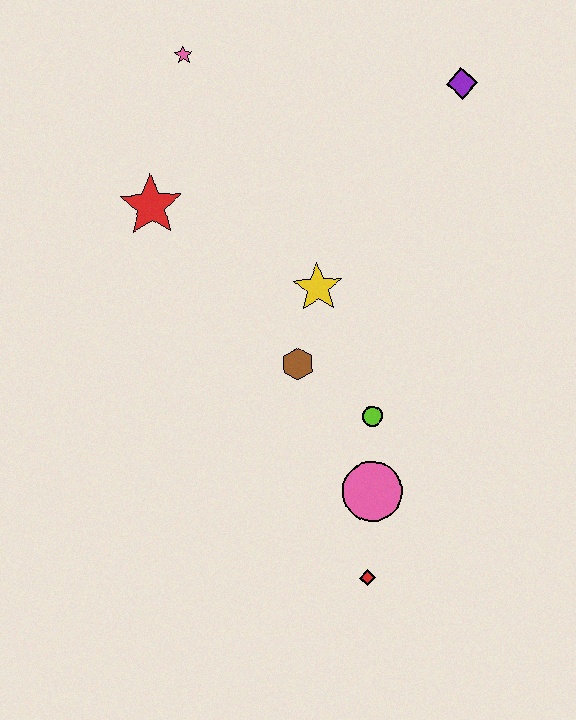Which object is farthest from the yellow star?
The red diamond is farthest from the yellow star.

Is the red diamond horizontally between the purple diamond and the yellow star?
Yes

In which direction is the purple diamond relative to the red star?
The purple diamond is to the right of the red star.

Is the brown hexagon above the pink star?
No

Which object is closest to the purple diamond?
The yellow star is closest to the purple diamond.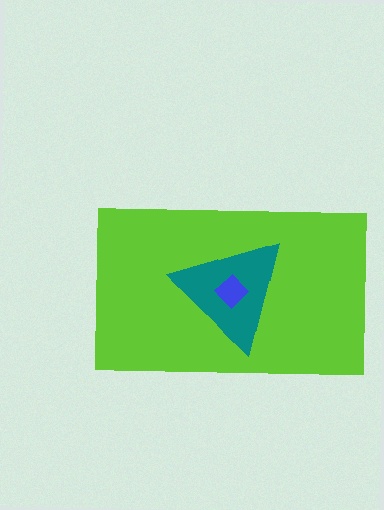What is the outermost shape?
The lime rectangle.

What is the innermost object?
The blue diamond.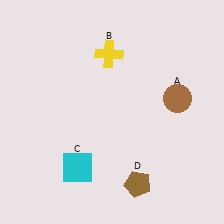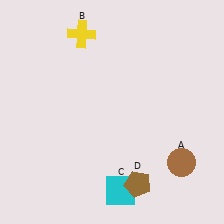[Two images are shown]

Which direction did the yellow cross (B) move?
The yellow cross (B) moved left.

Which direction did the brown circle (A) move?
The brown circle (A) moved down.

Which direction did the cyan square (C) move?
The cyan square (C) moved right.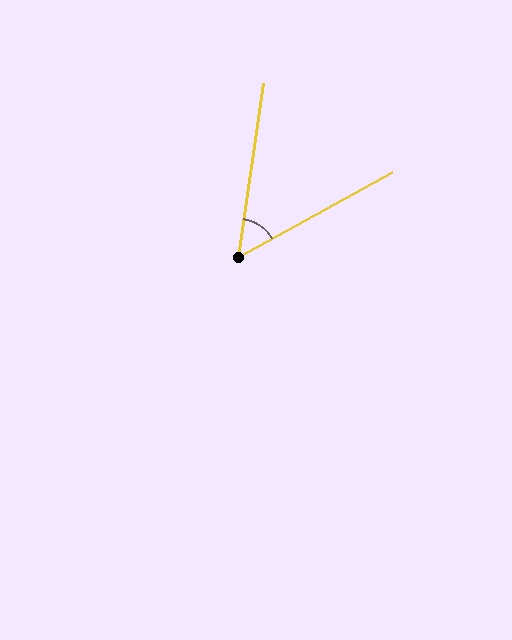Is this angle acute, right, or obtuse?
It is acute.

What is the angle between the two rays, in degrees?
Approximately 53 degrees.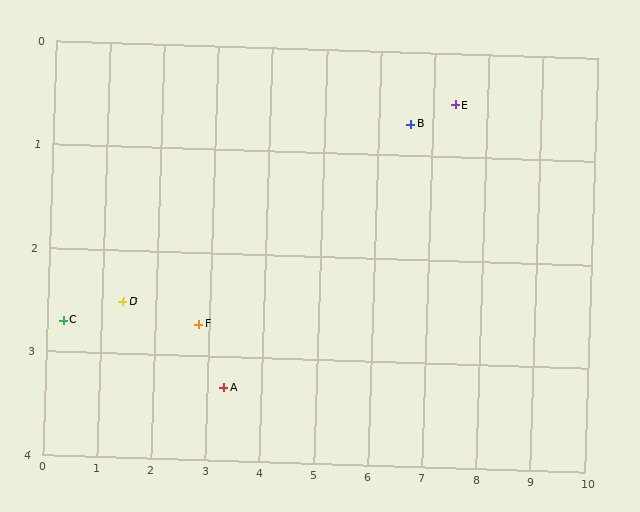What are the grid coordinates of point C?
Point C is at approximately (0.3, 2.7).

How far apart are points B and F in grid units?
Points B and F are about 4.3 grid units apart.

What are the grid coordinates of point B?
Point B is at approximately (6.6, 0.7).